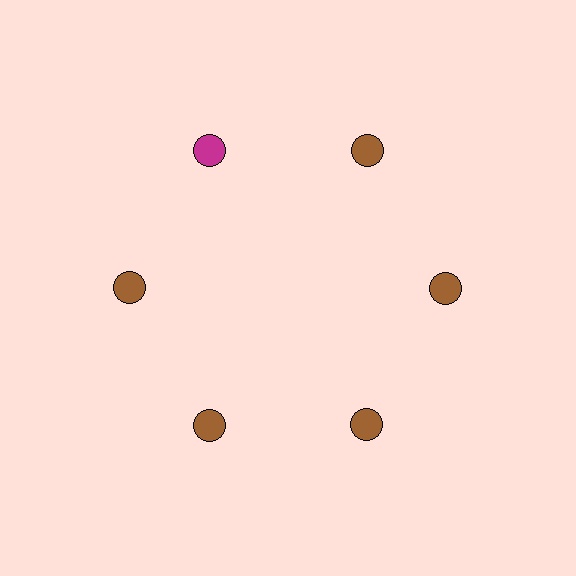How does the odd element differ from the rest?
It has a different color: magenta instead of brown.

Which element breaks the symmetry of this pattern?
The magenta circle at roughly the 11 o'clock position breaks the symmetry. All other shapes are brown circles.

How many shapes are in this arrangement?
There are 6 shapes arranged in a ring pattern.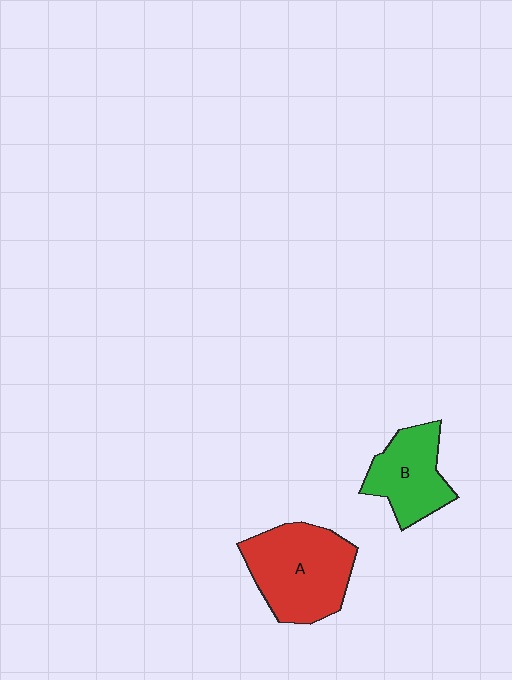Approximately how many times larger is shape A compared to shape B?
Approximately 1.4 times.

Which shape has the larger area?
Shape A (red).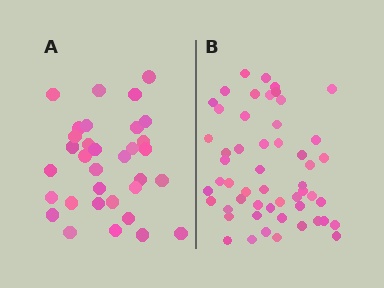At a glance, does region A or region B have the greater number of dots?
Region B (the right region) has more dots.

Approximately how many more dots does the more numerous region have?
Region B has approximately 20 more dots than region A.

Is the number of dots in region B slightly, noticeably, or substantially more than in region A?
Region B has substantially more. The ratio is roughly 1.6 to 1.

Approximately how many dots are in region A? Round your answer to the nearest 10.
About 30 dots. (The exact count is 33, which rounds to 30.)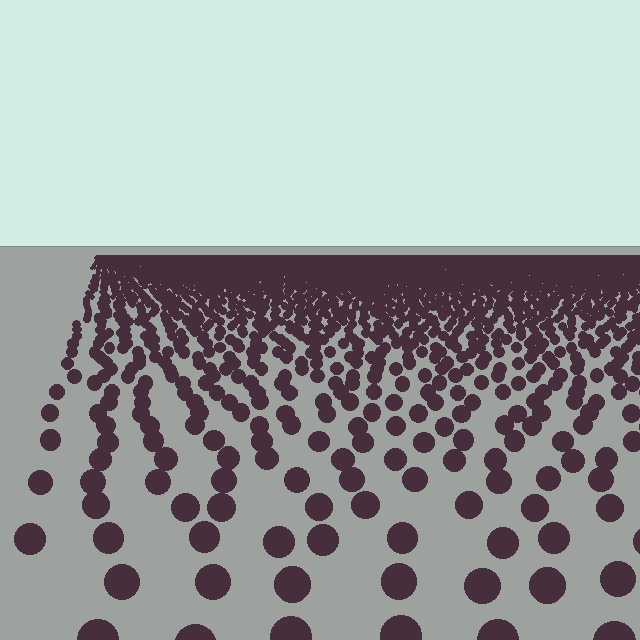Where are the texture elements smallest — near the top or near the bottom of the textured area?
Near the top.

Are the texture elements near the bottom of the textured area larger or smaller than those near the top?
Larger. Near the bottom, elements are closer to the viewer and appear at a bigger on-screen size.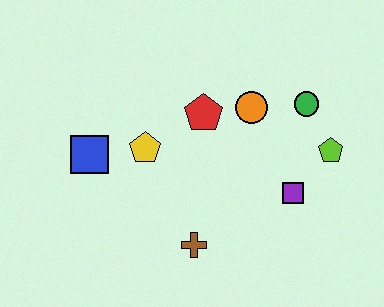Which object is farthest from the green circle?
The blue square is farthest from the green circle.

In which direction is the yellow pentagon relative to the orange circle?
The yellow pentagon is to the left of the orange circle.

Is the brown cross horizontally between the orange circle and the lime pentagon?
No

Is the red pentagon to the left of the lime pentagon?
Yes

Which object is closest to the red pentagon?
The orange circle is closest to the red pentagon.